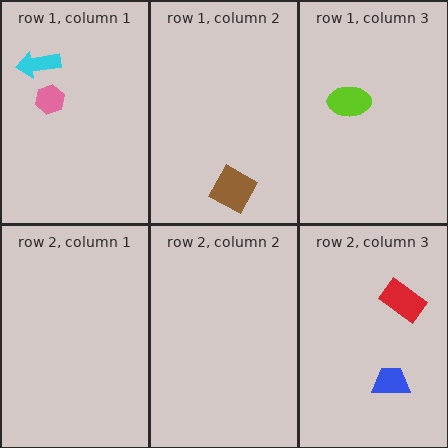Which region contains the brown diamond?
The row 1, column 2 region.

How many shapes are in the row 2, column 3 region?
2.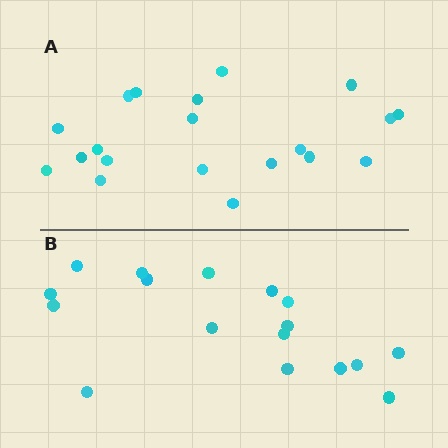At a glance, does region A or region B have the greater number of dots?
Region A (the top region) has more dots.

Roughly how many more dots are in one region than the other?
Region A has just a few more — roughly 2 or 3 more dots than region B.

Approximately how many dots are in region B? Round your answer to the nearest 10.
About 20 dots. (The exact count is 17, which rounds to 20.)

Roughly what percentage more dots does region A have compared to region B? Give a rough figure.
About 20% more.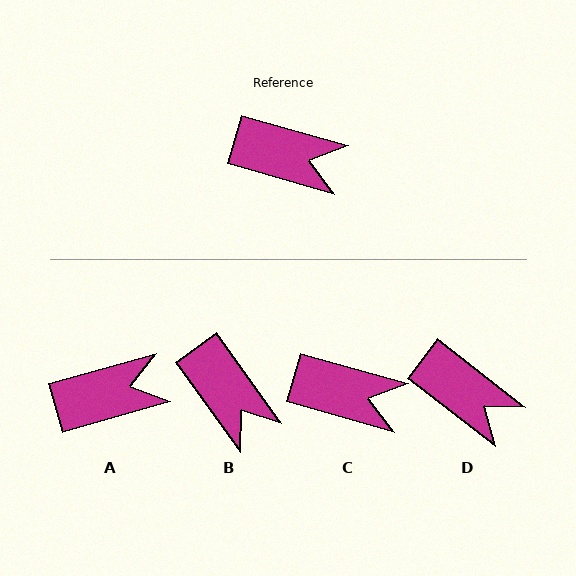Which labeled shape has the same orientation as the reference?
C.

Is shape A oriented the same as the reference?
No, it is off by about 32 degrees.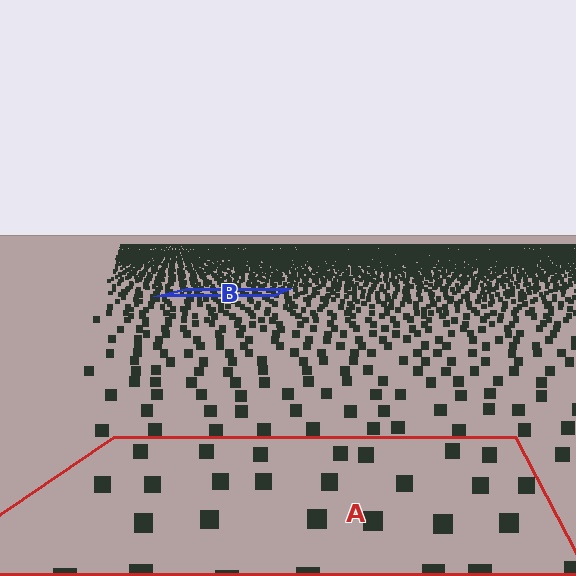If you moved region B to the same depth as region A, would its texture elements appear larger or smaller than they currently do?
They would appear larger. At a closer depth, the same texture elements are projected at a bigger on-screen size.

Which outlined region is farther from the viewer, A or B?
Region B is farther from the viewer — the texture elements inside it appear smaller and more densely packed.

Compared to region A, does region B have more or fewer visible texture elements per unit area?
Region B has more texture elements per unit area — they are packed more densely because it is farther away.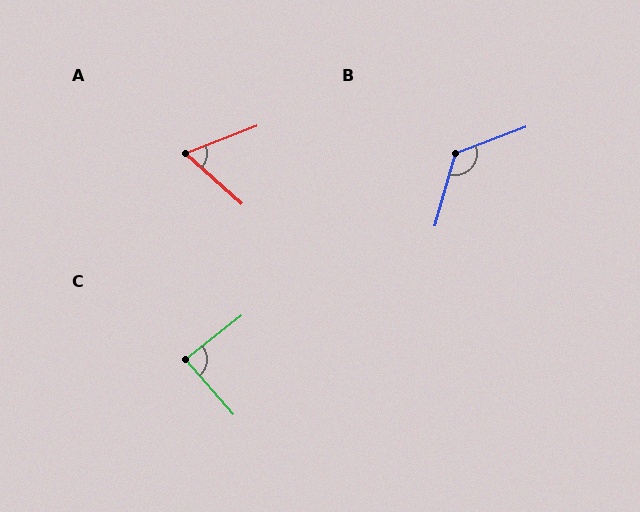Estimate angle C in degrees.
Approximately 87 degrees.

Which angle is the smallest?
A, at approximately 63 degrees.